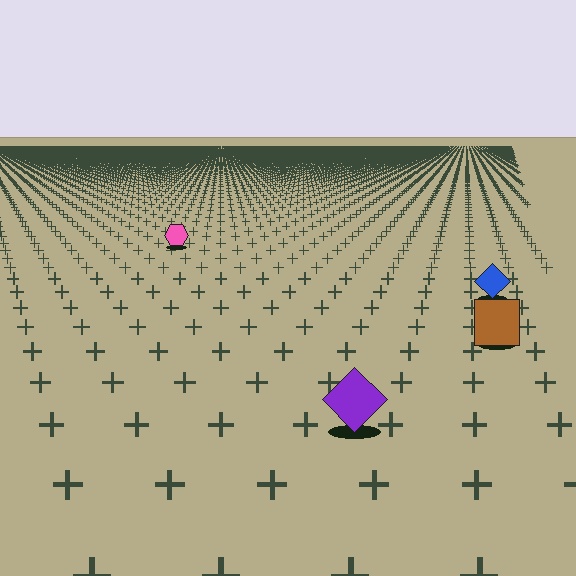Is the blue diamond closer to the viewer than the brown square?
No. The brown square is closer — you can tell from the texture gradient: the ground texture is coarser near it.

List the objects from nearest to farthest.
From nearest to farthest: the purple diamond, the brown square, the blue diamond, the pink hexagon.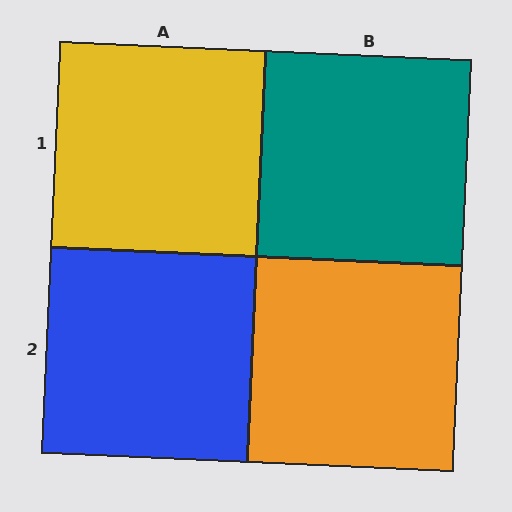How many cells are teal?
1 cell is teal.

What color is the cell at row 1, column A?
Yellow.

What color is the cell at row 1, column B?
Teal.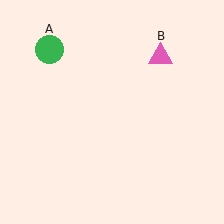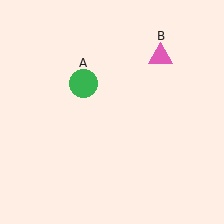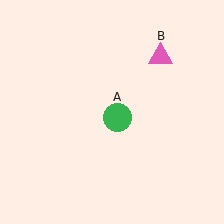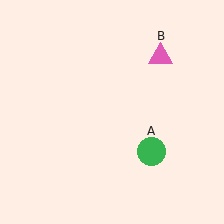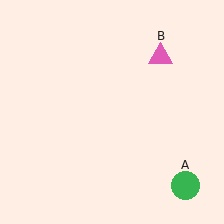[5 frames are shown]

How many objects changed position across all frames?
1 object changed position: green circle (object A).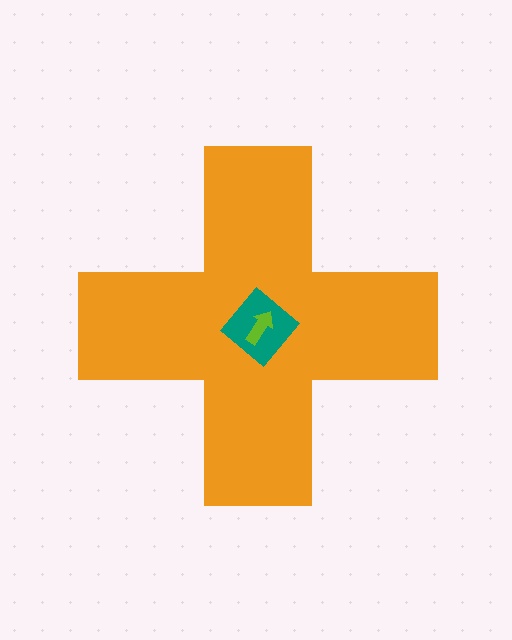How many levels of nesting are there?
3.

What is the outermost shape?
The orange cross.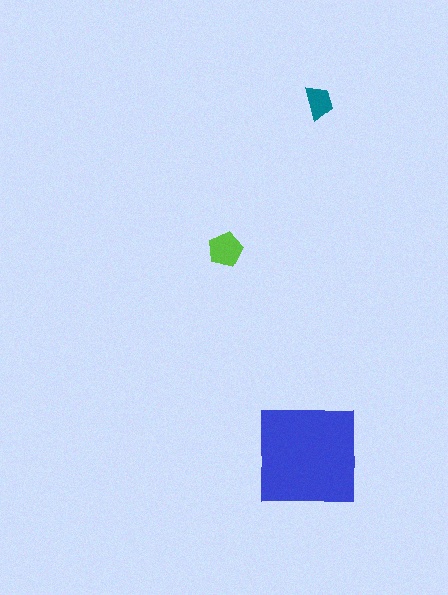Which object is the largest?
The blue square.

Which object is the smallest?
The teal trapezoid.